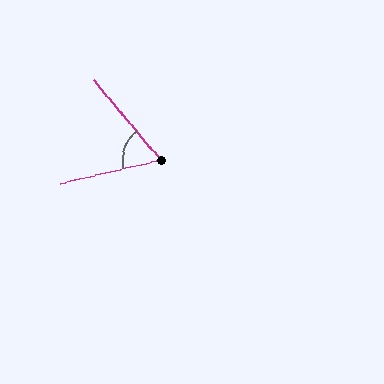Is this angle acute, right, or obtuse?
It is acute.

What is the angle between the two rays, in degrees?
Approximately 63 degrees.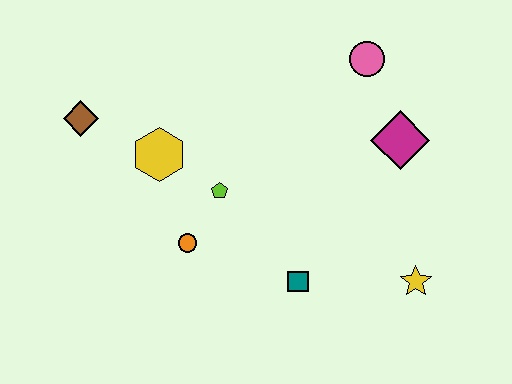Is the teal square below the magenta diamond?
Yes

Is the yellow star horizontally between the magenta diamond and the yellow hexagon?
No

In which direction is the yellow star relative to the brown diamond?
The yellow star is to the right of the brown diamond.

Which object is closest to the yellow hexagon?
The lime pentagon is closest to the yellow hexagon.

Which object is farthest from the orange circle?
The pink circle is farthest from the orange circle.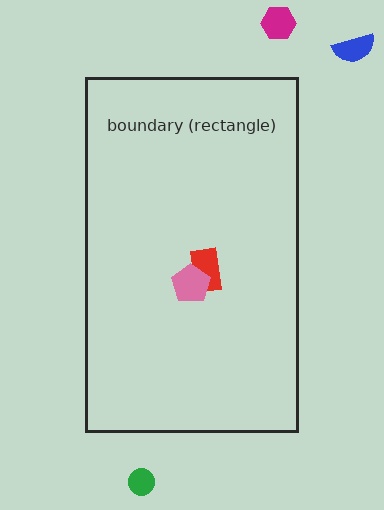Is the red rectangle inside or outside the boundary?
Inside.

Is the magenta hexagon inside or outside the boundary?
Outside.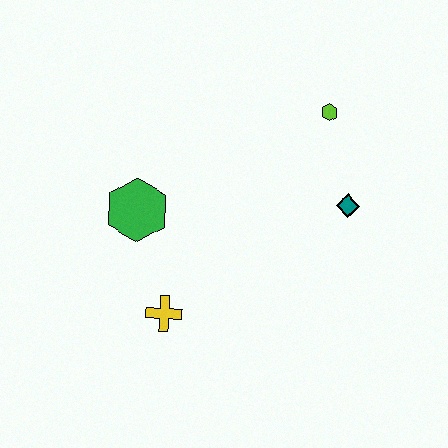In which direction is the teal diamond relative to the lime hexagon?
The teal diamond is below the lime hexagon.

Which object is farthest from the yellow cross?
The lime hexagon is farthest from the yellow cross.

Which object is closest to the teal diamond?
The lime hexagon is closest to the teal diamond.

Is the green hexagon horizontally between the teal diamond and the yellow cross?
No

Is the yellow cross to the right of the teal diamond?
No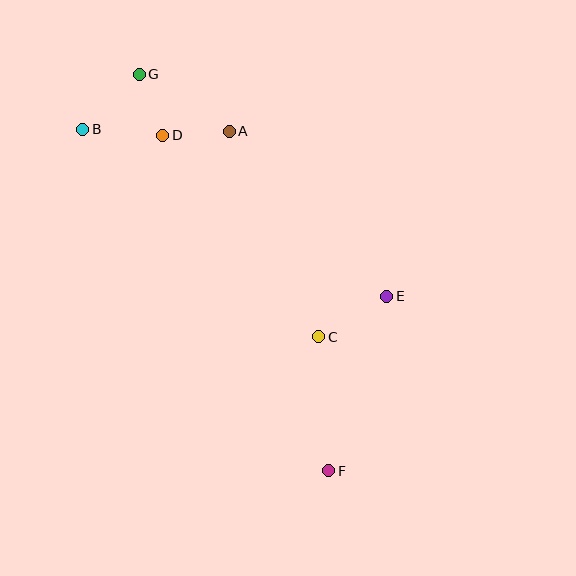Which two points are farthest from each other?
Points F and G are farthest from each other.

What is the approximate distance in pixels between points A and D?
The distance between A and D is approximately 66 pixels.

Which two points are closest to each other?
Points D and G are closest to each other.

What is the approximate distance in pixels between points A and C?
The distance between A and C is approximately 224 pixels.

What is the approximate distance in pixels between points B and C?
The distance between B and C is approximately 314 pixels.